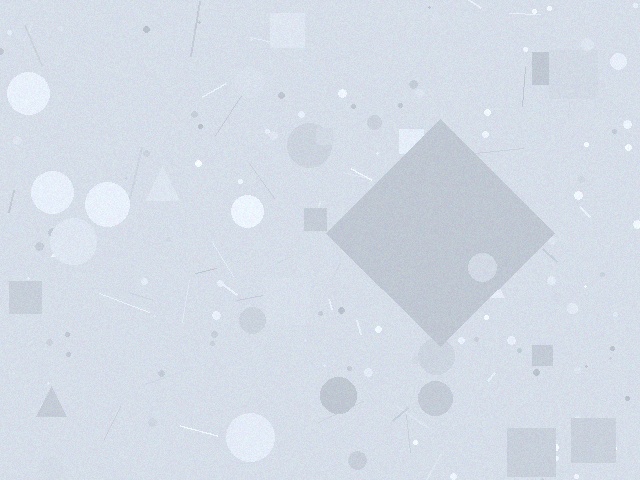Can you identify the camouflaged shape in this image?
The camouflaged shape is a diamond.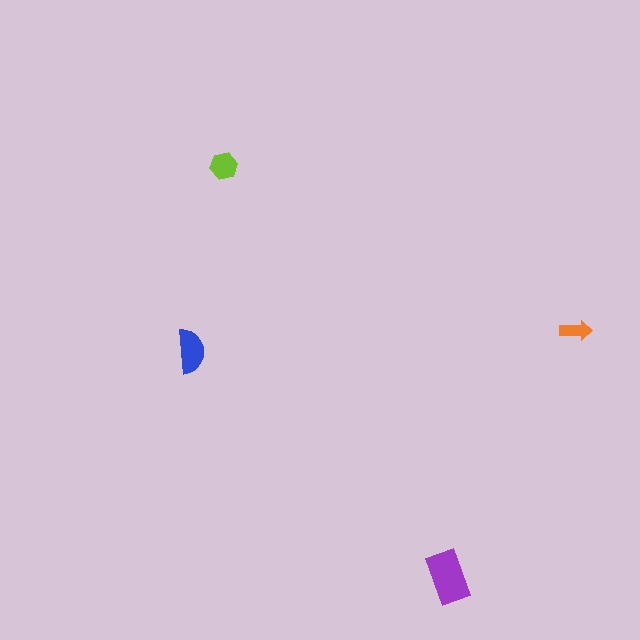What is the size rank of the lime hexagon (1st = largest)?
3rd.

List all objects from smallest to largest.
The orange arrow, the lime hexagon, the blue semicircle, the purple rectangle.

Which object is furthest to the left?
The blue semicircle is leftmost.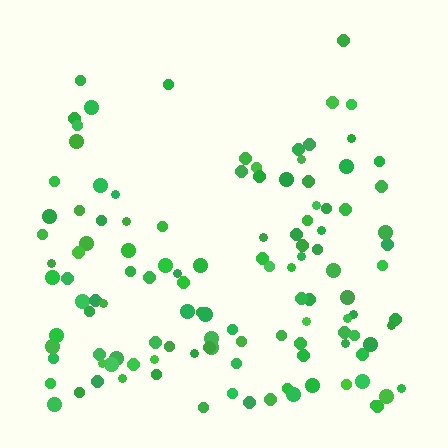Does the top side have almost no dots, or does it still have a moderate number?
Still a moderate number, just noticeably fewer than the bottom.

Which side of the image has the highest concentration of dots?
The bottom.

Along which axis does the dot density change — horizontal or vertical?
Vertical.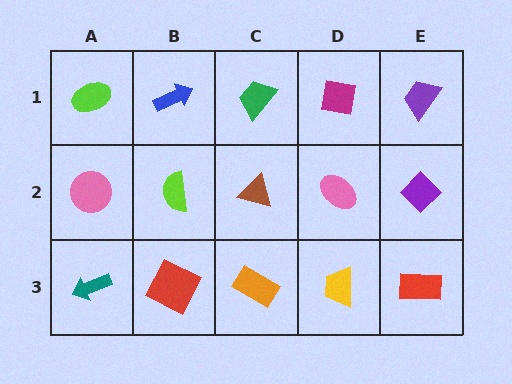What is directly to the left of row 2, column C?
A lime semicircle.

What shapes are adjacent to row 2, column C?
A green trapezoid (row 1, column C), an orange rectangle (row 3, column C), a lime semicircle (row 2, column B), a pink ellipse (row 2, column D).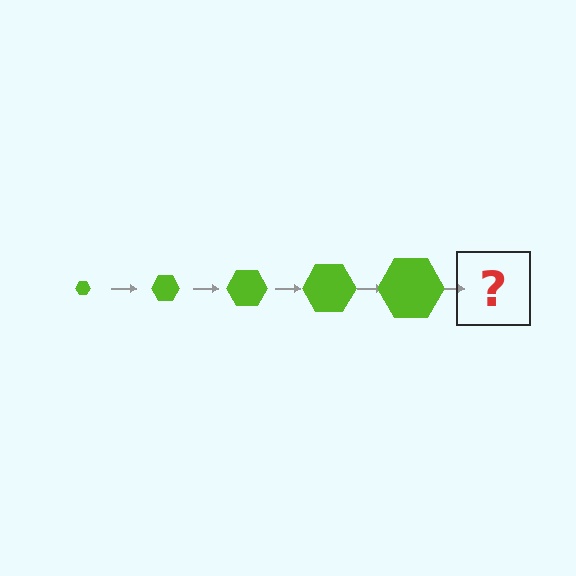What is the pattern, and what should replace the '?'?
The pattern is that the hexagon gets progressively larger each step. The '?' should be a lime hexagon, larger than the previous one.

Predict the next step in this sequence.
The next step is a lime hexagon, larger than the previous one.